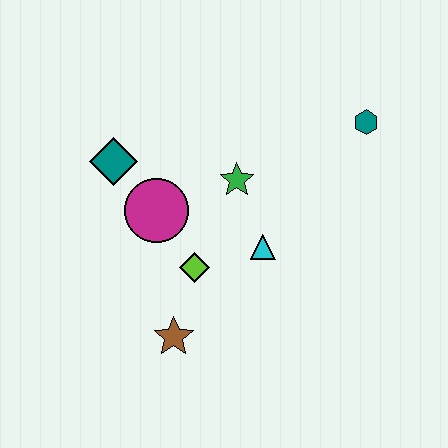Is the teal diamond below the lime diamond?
No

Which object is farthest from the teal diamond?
The teal hexagon is farthest from the teal diamond.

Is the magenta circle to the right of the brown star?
No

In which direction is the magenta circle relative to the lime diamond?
The magenta circle is above the lime diamond.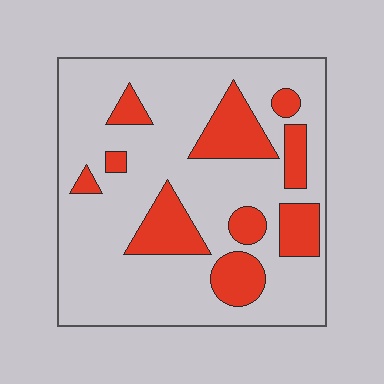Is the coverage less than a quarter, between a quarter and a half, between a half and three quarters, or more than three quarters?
Less than a quarter.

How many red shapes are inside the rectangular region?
10.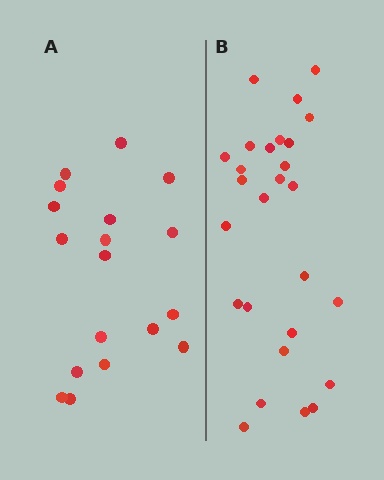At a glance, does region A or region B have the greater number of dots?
Region B (the right region) has more dots.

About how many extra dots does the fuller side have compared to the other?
Region B has roughly 8 or so more dots than region A.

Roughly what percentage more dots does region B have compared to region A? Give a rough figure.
About 50% more.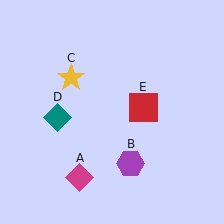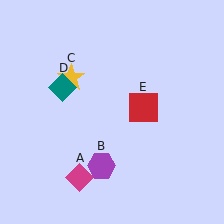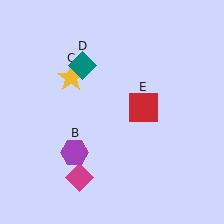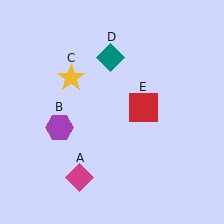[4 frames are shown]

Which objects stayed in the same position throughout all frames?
Magenta diamond (object A) and yellow star (object C) and red square (object E) remained stationary.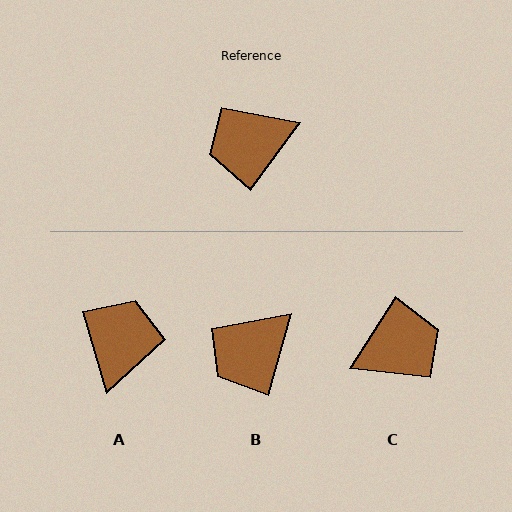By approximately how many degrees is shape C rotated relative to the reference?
Approximately 176 degrees clockwise.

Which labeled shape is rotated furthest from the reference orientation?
C, about 176 degrees away.